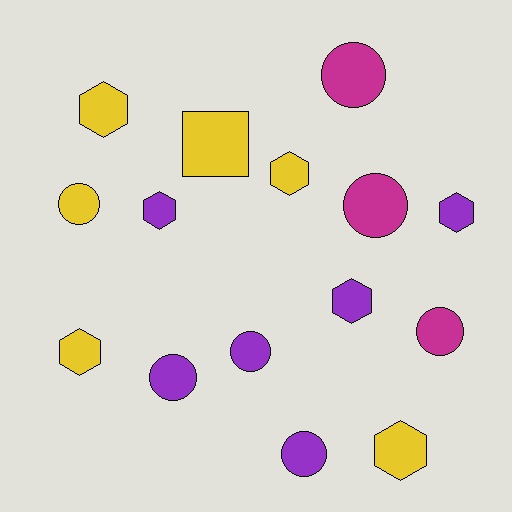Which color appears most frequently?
Purple, with 6 objects.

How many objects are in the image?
There are 15 objects.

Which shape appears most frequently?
Circle, with 7 objects.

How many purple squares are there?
There are no purple squares.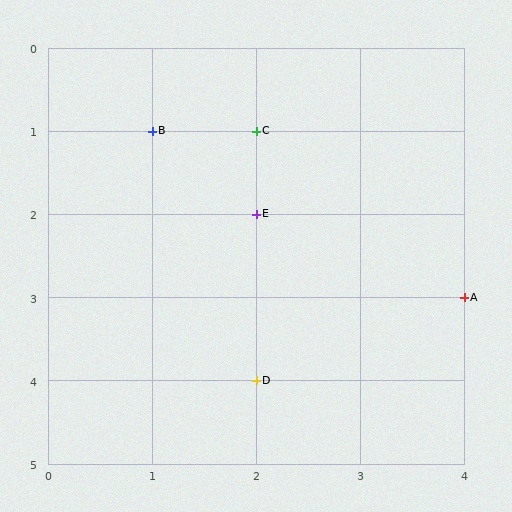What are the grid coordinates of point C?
Point C is at grid coordinates (2, 1).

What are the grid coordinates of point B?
Point B is at grid coordinates (1, 1).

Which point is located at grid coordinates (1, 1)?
Point B is at (1, 1).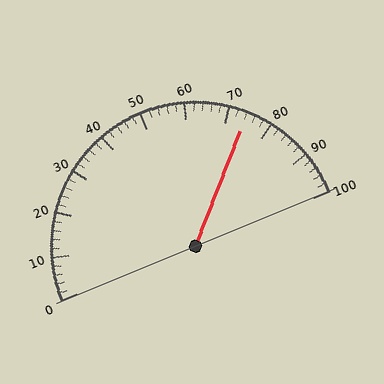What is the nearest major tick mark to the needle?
The nearest major tick mark is 70.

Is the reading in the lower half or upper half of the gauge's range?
The reading is in the upper half of the range (0 to 100).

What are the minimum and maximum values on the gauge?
The gauge ranges from 0 to 100.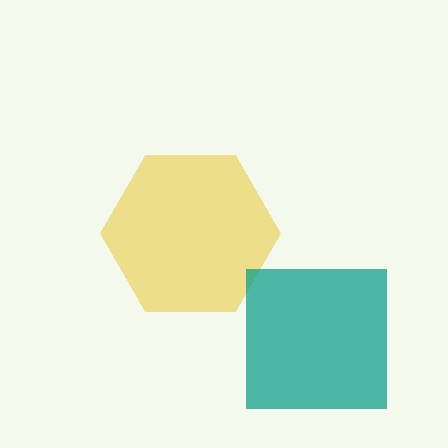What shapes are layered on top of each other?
The layered shapes are: a yellow hexagon, a teal square.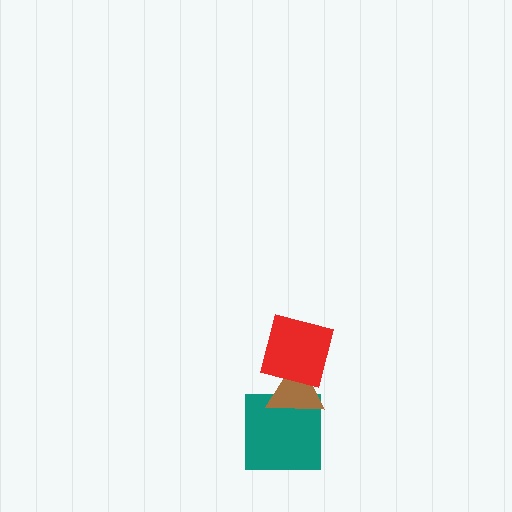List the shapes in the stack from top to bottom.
From top to bottom: the red square, the brown triangle, the teal square.